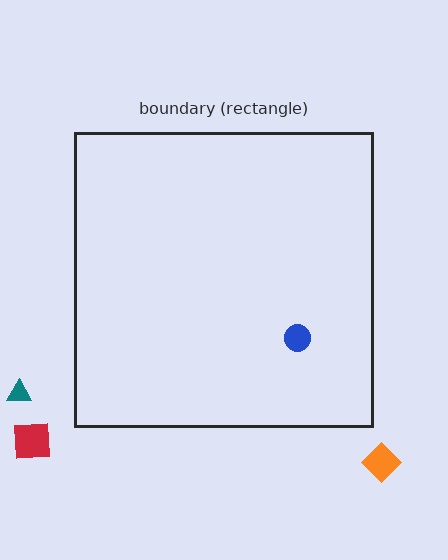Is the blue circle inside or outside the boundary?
Inside.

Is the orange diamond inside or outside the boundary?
Outside.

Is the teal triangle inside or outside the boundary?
Outside.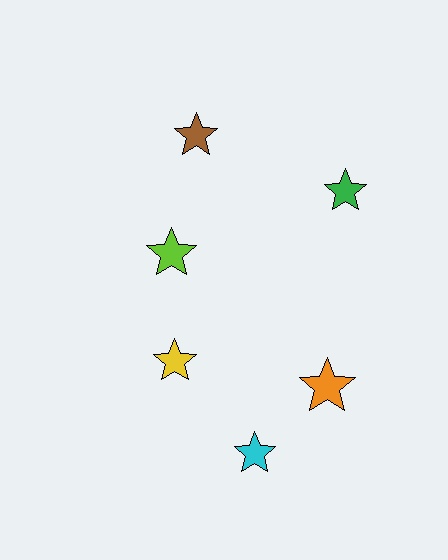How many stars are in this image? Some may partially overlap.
There are 6 stars.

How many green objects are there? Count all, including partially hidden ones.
There is 1 green object.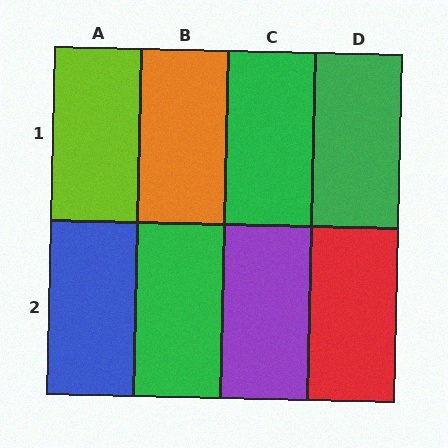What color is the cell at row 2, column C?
Purple.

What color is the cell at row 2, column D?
Red.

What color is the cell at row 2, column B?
Green.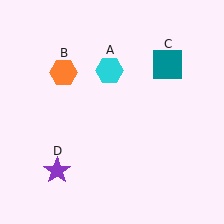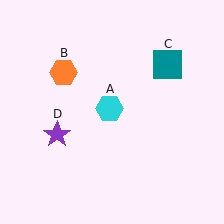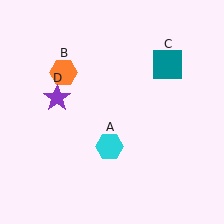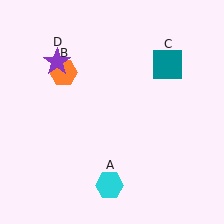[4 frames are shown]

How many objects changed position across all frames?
2 objects changed position: cyan hexagon (object A), purple star (object D).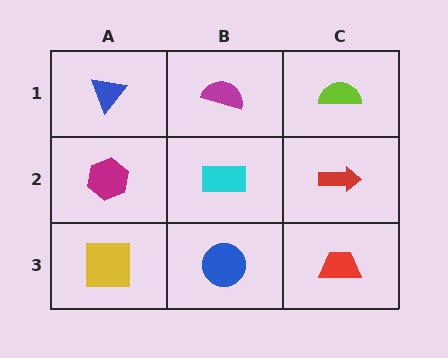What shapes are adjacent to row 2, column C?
A lime semicircle (row 1, column C), a red trapezoid (row 3, column C), a cyan rectangle (row 2, column B).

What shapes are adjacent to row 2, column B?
A magenta semicircle (row 1, column B), a blue circle (row 3, column B), a magenta hexagon (row 2, column A), a red arrow (row 2, column C).